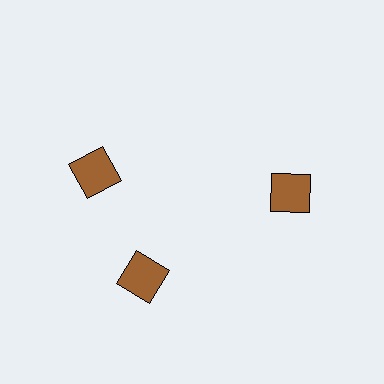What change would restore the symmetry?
The symmetry would be restored by rotating it back into even spacing with its neighbors so that all 3 squares sit at equal angles and equal distance from the center.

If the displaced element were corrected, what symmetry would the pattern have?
It would have 3-fold rotational symmetry — the pattern would map onto itself every 120 degrees.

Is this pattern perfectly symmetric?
No. The 3 brown squares are arranged in a ring, but one element near the 11 o'clock position is rotated out of alignment along the ring, breaking the 3-fold rotational symmetry.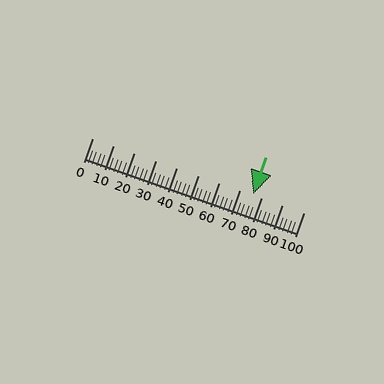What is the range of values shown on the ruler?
The ruler shows values from 0 to 100.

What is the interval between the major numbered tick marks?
The major tick marks are spaced 10 units apart.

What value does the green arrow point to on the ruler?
The green arrow points to approximately 76.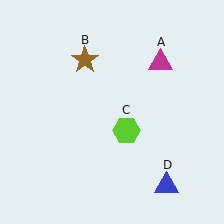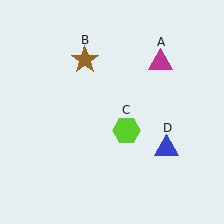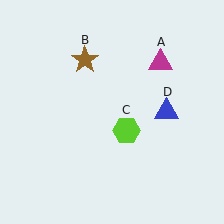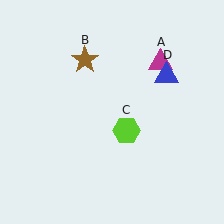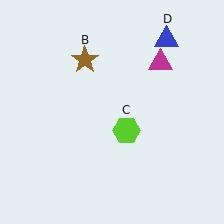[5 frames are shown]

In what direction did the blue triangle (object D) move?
The blue triangle (object D) moved up.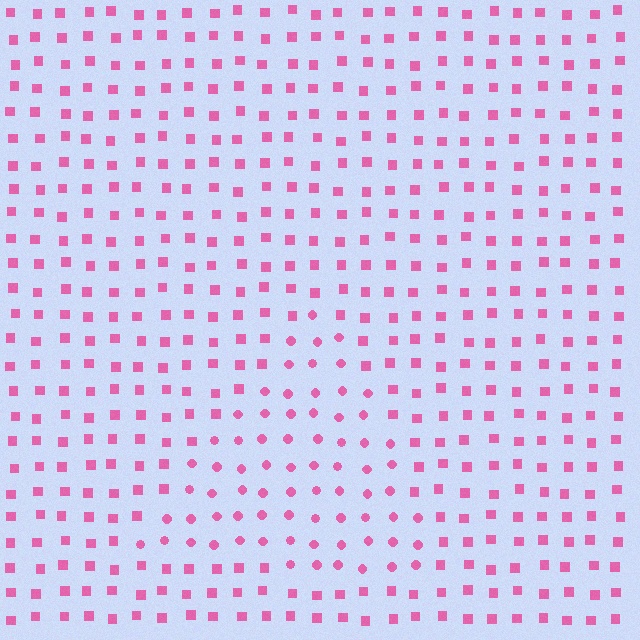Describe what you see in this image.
The image is filled with small pink elements arranged in a uniform grid. A triangle-shaped region contains circles, while the surrounding area contains squares. The boundary is defined purely by the change in element shape.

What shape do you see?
I see a triangle.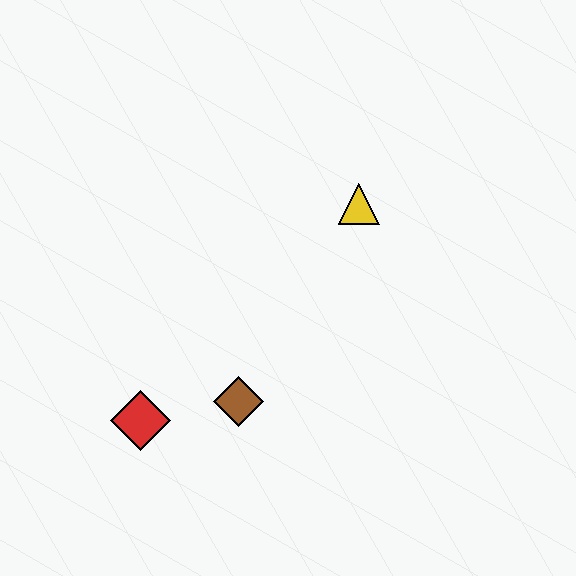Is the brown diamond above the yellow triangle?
No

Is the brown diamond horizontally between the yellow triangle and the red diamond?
Yes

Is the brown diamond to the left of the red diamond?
No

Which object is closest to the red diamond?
The brown diamond is closest to the red diamond.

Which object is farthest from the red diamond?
The yellow triangle is farthest from the red diamond.